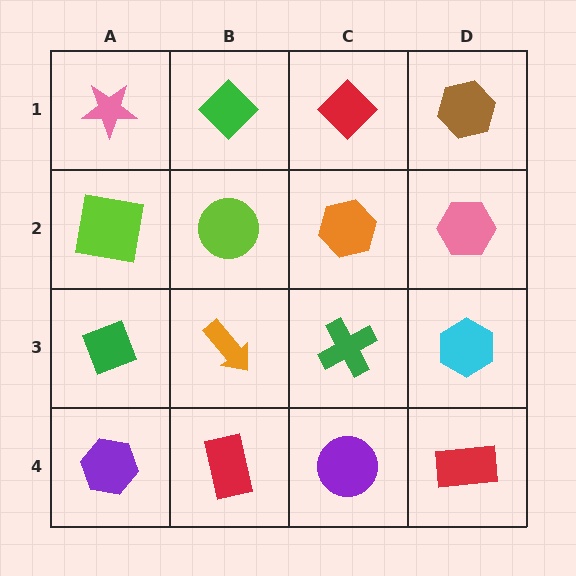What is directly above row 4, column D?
A cyan hexagon.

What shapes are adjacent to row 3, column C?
An orange hexagon (row 2, column C), a purple circle (row 4, column C), an orange arrow (row 3, column B), a cyan hexagon (row 3, column D).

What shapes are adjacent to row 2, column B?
A green diamond (row 1, column B), an orange arrow (row 3, column B), a lime square (row 2, column A), an orange hexagon (row 2, column C).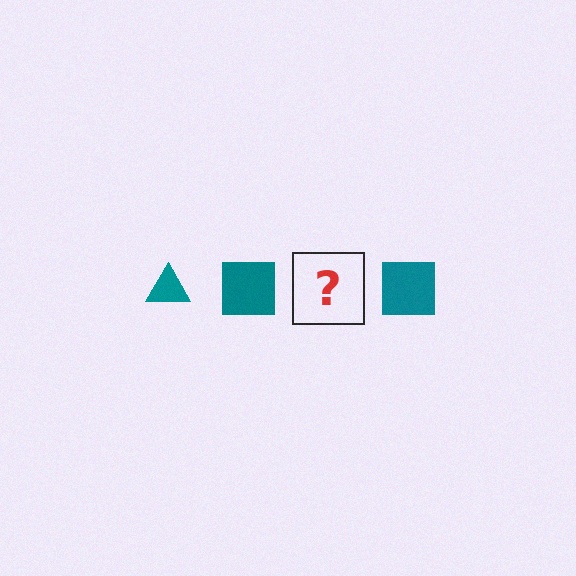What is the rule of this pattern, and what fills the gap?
The rule is that the pattern cycles through triangle, square shapes in teal. The gap should be filled with a teal triangle.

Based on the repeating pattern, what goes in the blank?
The blank should be a teal triangle.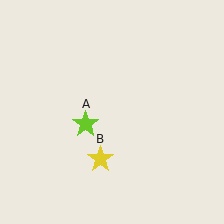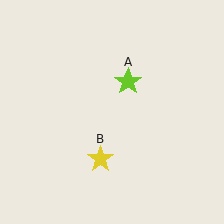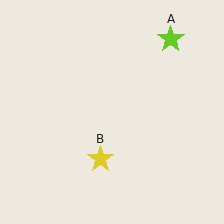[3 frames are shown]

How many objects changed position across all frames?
1 object changed position: lime star (object A).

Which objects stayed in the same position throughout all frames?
Yellow star (object B) remained stationary.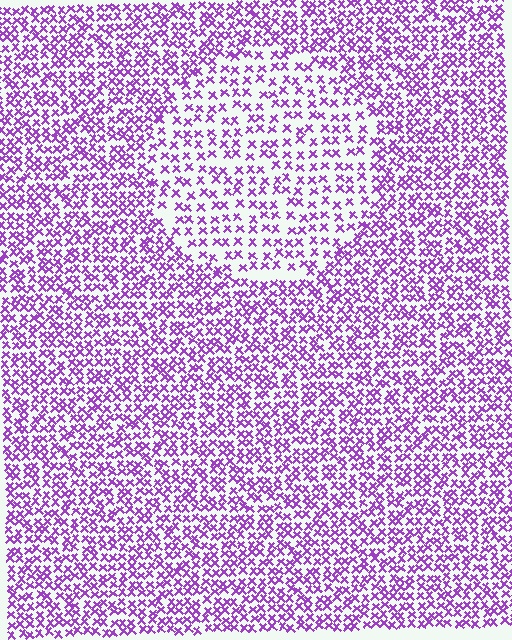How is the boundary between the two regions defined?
The boundary is defined by a change in element density (approximately 1.8x ratio). All elements are the same color, size, and shape.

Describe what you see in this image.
The image contains small purple elements arranged at two different densities. A circle-shaped region is visible where the elements are less densely packed than the surrounding area.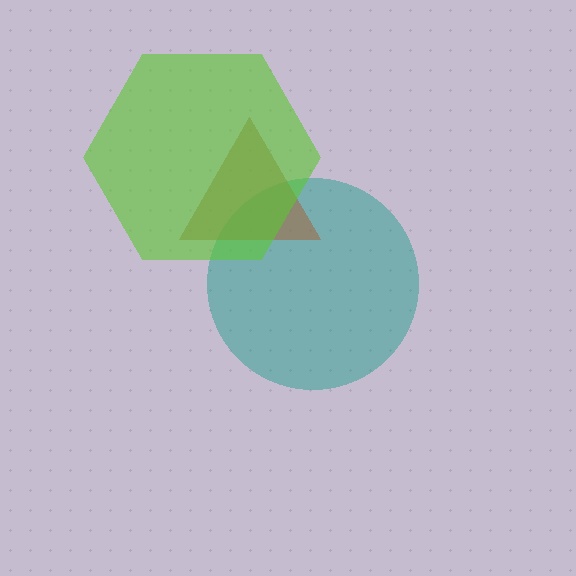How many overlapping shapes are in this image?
There are 3 overlapping shapes in the image.